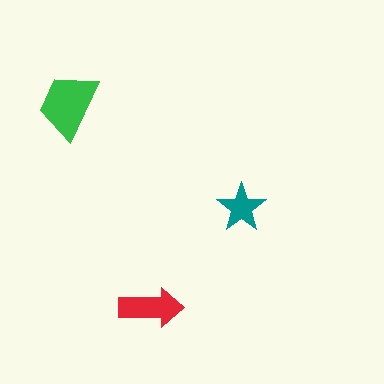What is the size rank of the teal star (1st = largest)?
3rd.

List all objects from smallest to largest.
The teal star, the red arrow, the green trapezoid.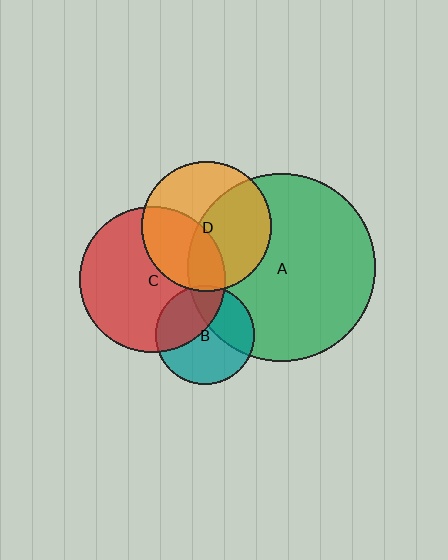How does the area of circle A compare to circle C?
Approximately 1.6 times.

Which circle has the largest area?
Circle A (green).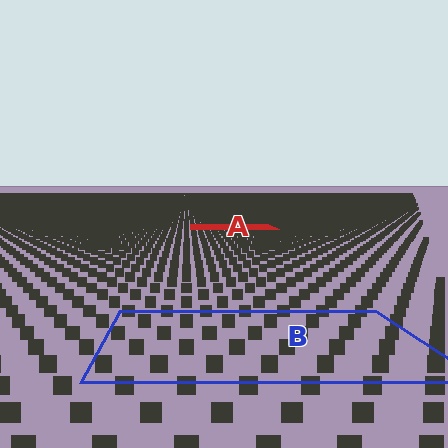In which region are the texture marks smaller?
The texture marks are smaller in region A, because it is farther away.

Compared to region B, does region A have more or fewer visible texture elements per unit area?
Region A has more texture elements per unit area — they are packed more densely because it is farther away.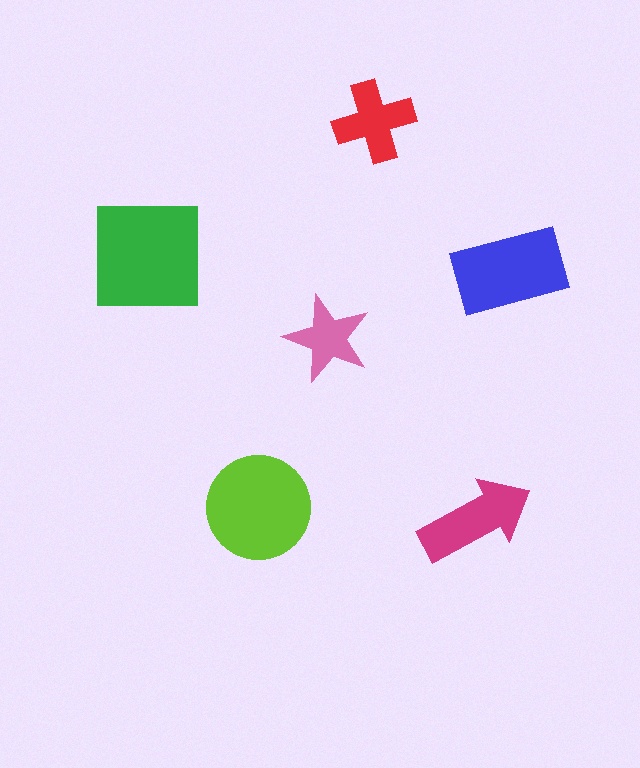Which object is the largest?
The green square.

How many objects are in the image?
There are 6 objects in the image.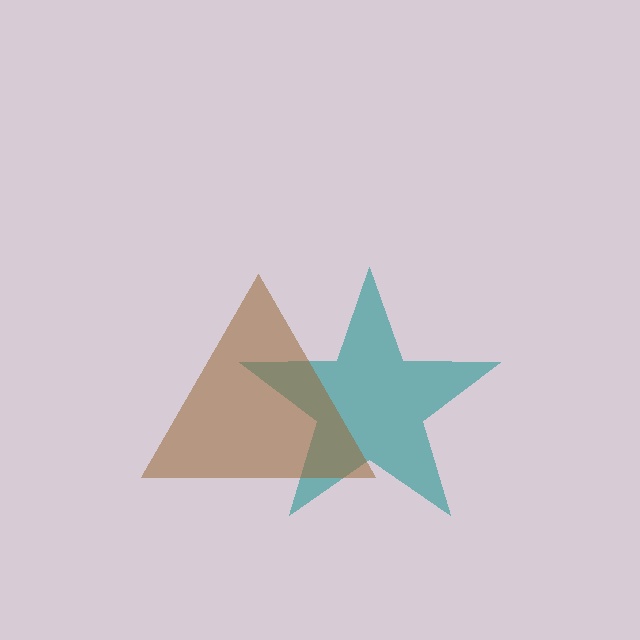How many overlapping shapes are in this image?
There are 2 overlapping shapes in the image.